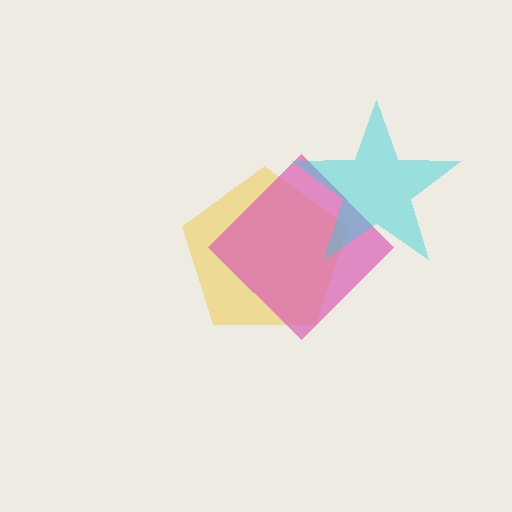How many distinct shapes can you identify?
There are 3 distinct shapes: a yellow pentagon, a pink diamond, a cyan star.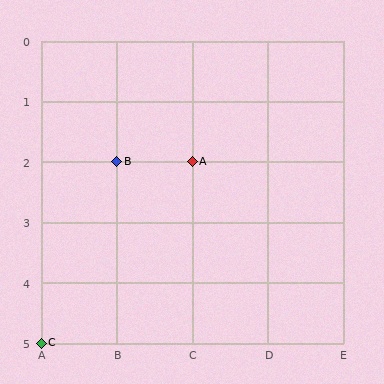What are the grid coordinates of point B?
Point B is at grid coordinates (B, 2).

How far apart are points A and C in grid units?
Points A and C are 2 columns and 3 rows apart (about 3.6 grid units diagonally).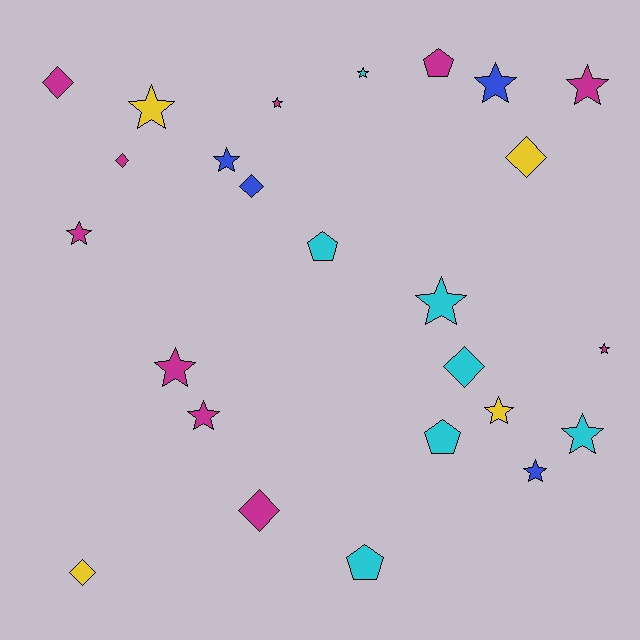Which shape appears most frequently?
Star, with 14 objects.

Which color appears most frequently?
Magenta, with 10 objects.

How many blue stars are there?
There are 3 blue stars.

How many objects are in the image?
There are 25 objects.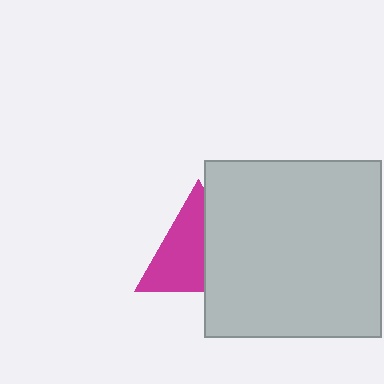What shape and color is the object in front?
The object in front is a light gray square.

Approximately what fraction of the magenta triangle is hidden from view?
Roughly 43% of the magenta triangle is hidden behind the light gray square.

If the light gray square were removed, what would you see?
You would see the complete magenta triangle.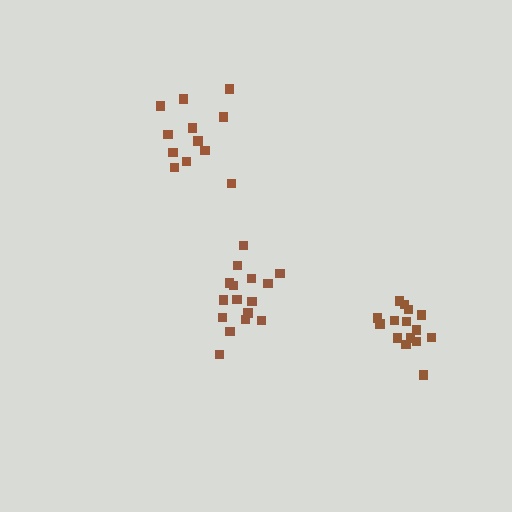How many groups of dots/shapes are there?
There are 3 groups.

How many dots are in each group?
Group 1: 15 dots, Group 2: 16 dots, Group 3: 13 dots (44 total).